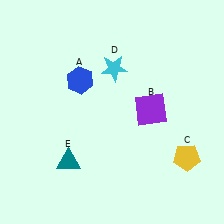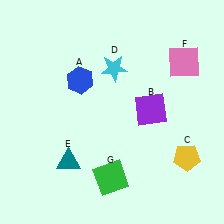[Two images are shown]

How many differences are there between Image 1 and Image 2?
There are 2 differences between the two images.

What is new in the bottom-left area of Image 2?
A green square (G) was added in the bottom-left area of Image 2.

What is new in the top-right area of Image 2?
A pink square (F) was added in the top-right area of Image 2.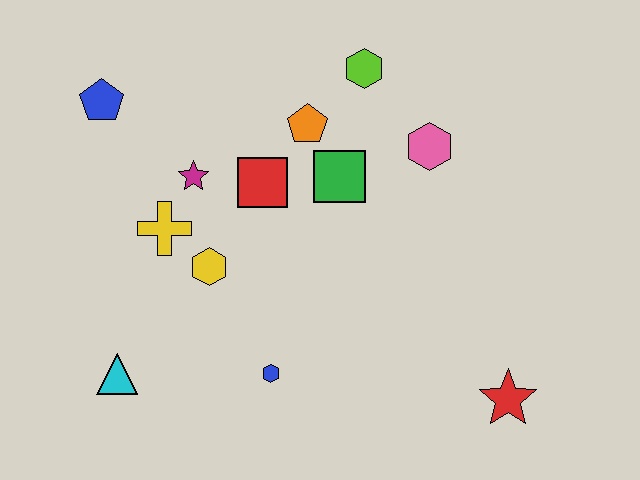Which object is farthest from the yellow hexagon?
The red star is farthest from the yellow hexagon.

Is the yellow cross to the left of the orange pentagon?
Yes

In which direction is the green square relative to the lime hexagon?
The green square is below the lime hexagon.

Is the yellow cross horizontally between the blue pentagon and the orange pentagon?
Yes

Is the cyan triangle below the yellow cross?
Yes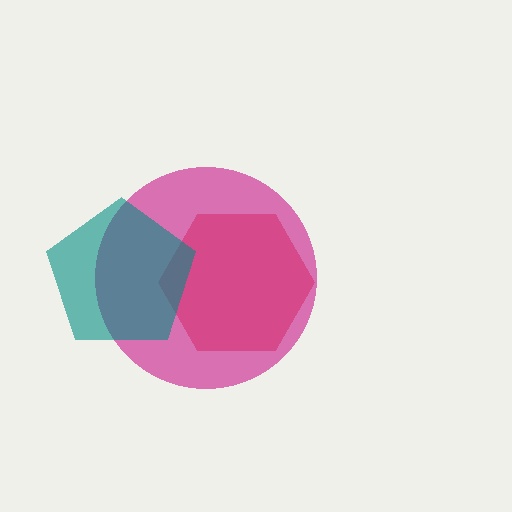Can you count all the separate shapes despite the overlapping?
Yes, there are 3 separate shapes.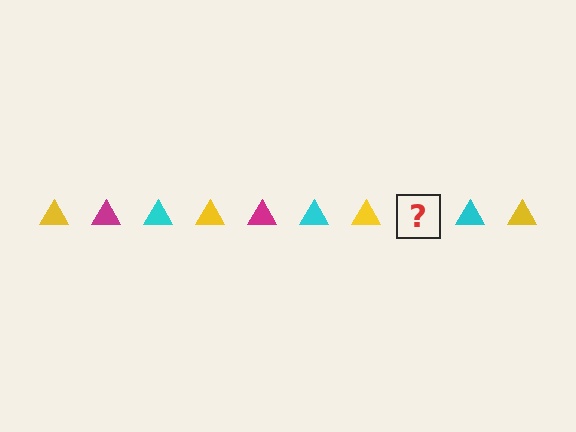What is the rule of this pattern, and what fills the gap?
The rule is that the pattern cycles through yellow, magenta, cyan triangles. The gap should be filled with a magenta triangle.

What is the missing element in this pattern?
The missing element is a magenta triangle.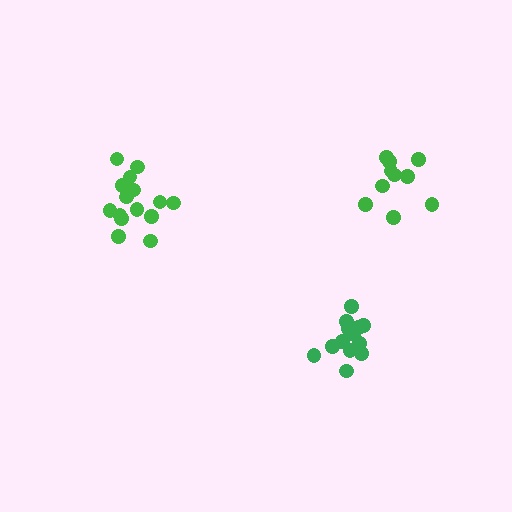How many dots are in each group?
Group 1: 10 dots, Group 2: 13 dots, Group 3: 15 dots (38 total).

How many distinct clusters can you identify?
There are 3 distinct clusters.